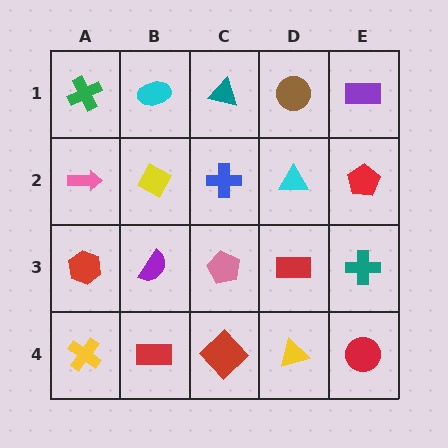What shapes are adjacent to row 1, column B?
A yellow diamond (row 2, column B), a green cross (row 1, column A), a teal triangle (row 1, column C).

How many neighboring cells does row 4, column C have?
3.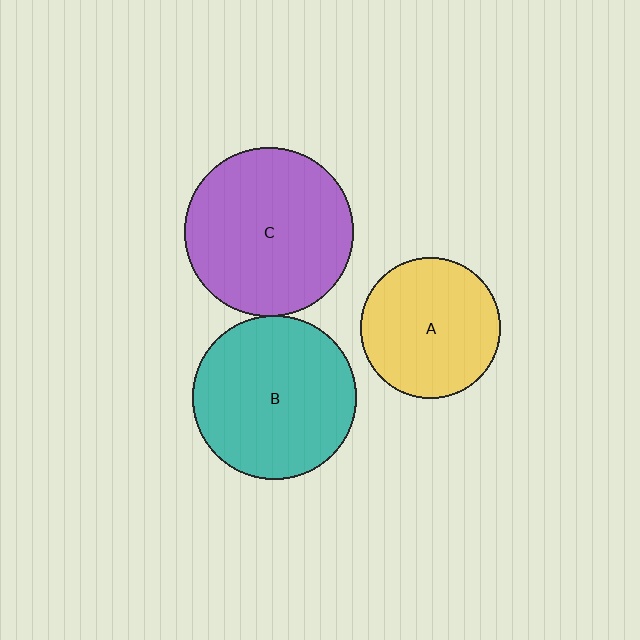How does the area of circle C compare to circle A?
Approximately 1.4 times.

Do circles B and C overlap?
Yes.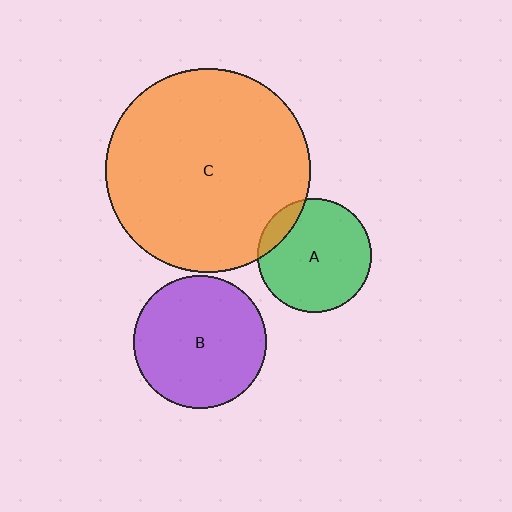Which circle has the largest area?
Circle C (orange).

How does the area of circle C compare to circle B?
Approximately 2.4 times.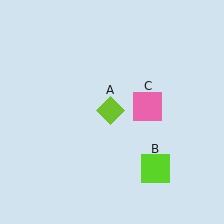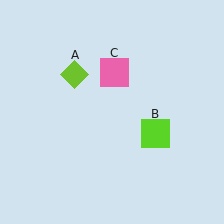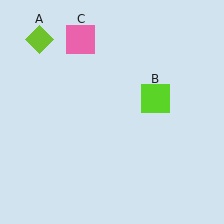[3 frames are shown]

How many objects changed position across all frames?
3 objects changed position: lime diamond (object A), lime square (object B), pink square (object C).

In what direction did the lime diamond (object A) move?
The lime diamond (object A) moved up and to the left.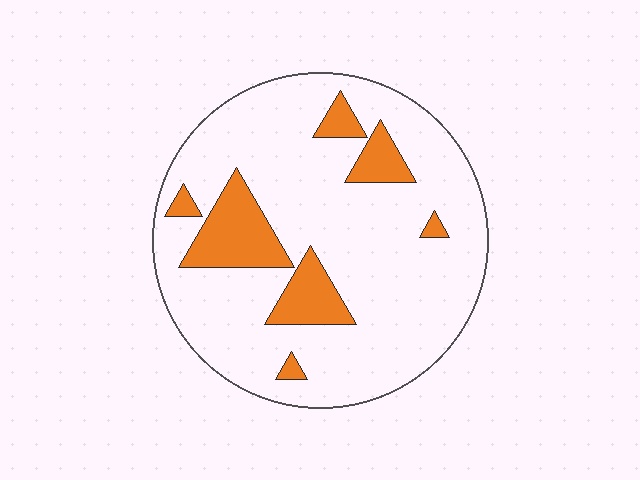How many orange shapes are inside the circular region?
7.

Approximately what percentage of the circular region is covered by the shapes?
Approximately 15%.